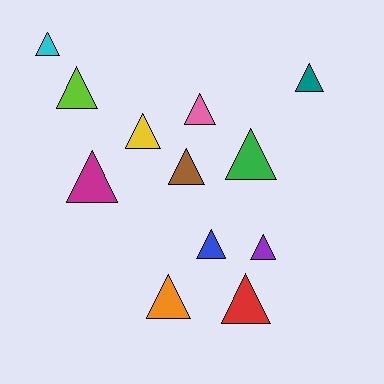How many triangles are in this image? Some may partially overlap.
There are 12 triangles.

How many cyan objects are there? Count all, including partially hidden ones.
There is 1 cyan object.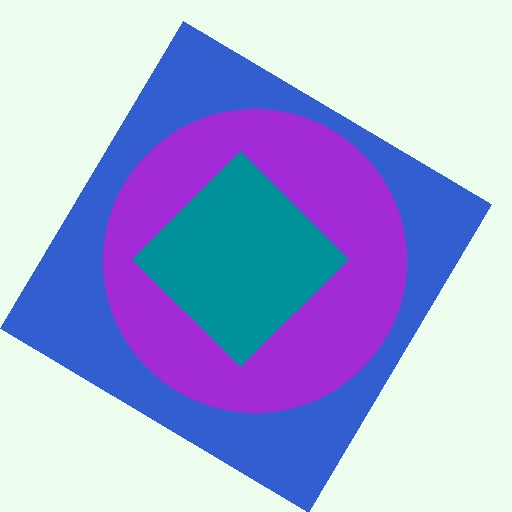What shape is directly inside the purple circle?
The teal diamond.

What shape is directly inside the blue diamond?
The purple circle.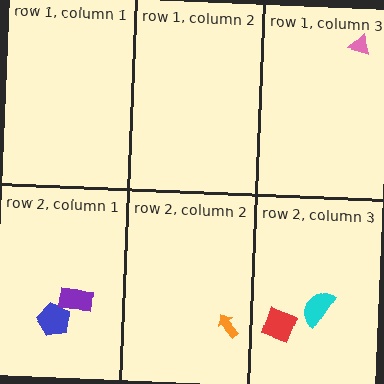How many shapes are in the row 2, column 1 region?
2.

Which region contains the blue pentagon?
The row 2, column 1 region.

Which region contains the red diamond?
The row 2, column 3 region.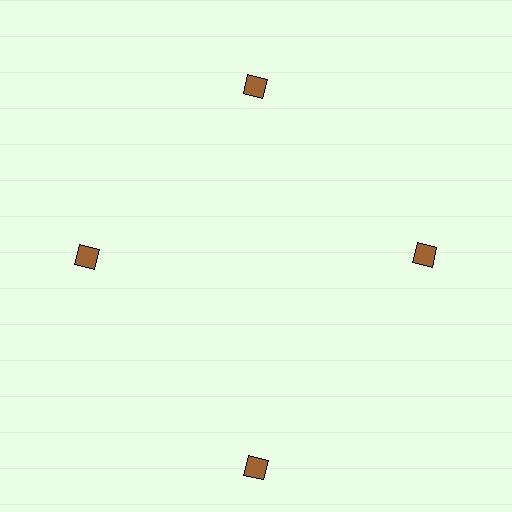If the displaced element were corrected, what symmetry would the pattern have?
It would have 4-fold rotational symmetry — the pattern would map onto itself every 90 degrees.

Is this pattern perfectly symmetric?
No. The 4 brown diamonds are arranged in a ring, but one element near the 6 o'clock position is pushed outward from the center, breaking the 4-fold rotational symmetry.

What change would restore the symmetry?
The symmetry would be restored by moving it inward, back onto the ring so that all 4 diamonds sit at equal angles and equal distance from the center.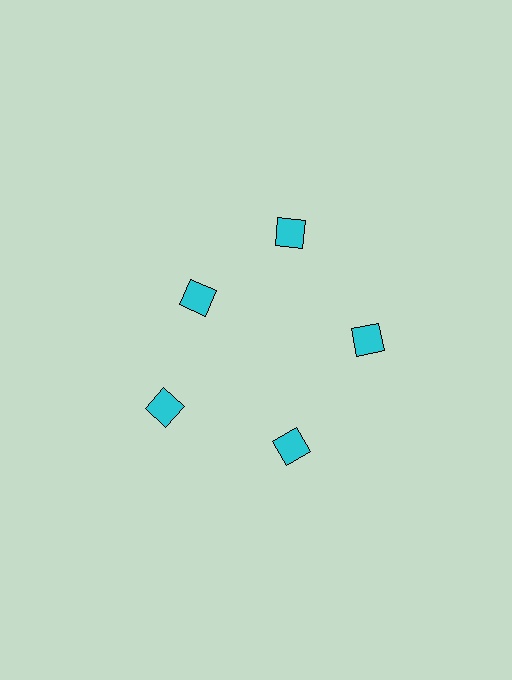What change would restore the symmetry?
The symmetry would be restored by moving it outward, back onto the ring so that all 5 diamonds sit at equal angles and equal distance from the center.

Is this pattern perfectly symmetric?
No. The 5 cyan diamonds are arranged in a ring, but one element near the 10 o'clock position is pulled inward toward the center, breaking the 5-fold rotational symmetry.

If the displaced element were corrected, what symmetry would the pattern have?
It would have 5-fold rotational symmetry — the pattern would map onto itself every 72 degrees.